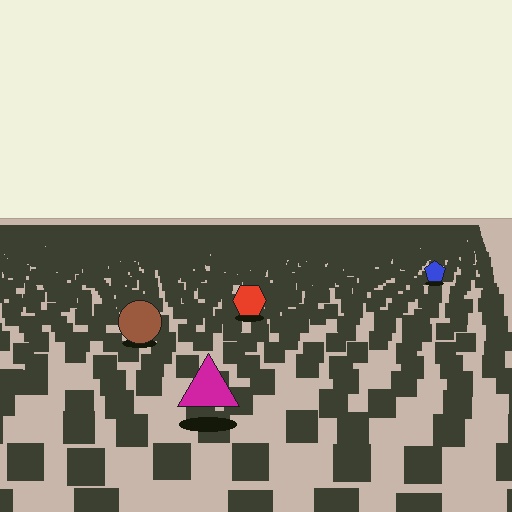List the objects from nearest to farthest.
From nearest to farthest: the magenta triangle, the brown circle, the red hexagon, the blue pentagon.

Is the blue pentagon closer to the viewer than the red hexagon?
No. The red hexagon is closer — you can tell from the texture gradient: the ground texture is coarser near it.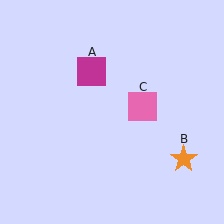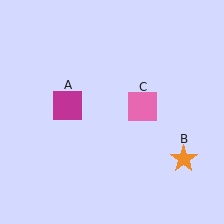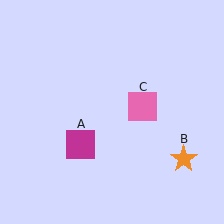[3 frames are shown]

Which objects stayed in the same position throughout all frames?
Orange star (object B) and pink square (object C) remained stationary.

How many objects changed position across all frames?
1 object changed position: magenta square (object A).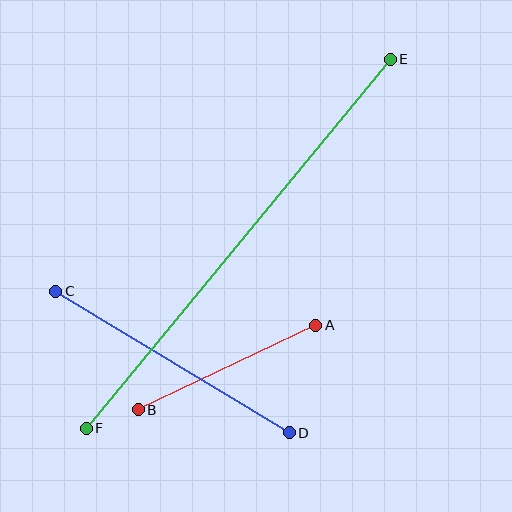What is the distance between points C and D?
The distance is approximately 273 pixels.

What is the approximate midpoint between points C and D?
The midpoint is at approximately (173, 362) pixels.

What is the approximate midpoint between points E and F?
The midpoint is at approximately (238, 244) pixels.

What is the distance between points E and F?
The distance is approximately 478 pixels.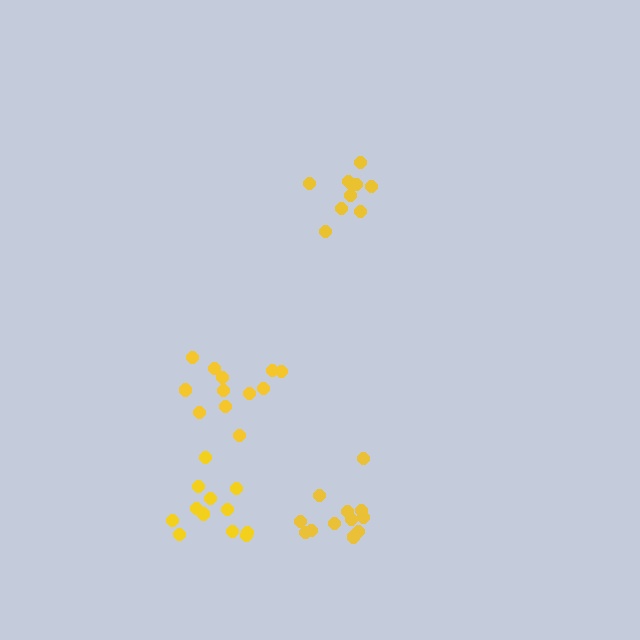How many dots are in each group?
Group 1: 10 dots, Group 2: 12 dots, Group 3: 12 dots, Group 4: 12 dots (46 total).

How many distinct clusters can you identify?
There are 4 distinct clusters.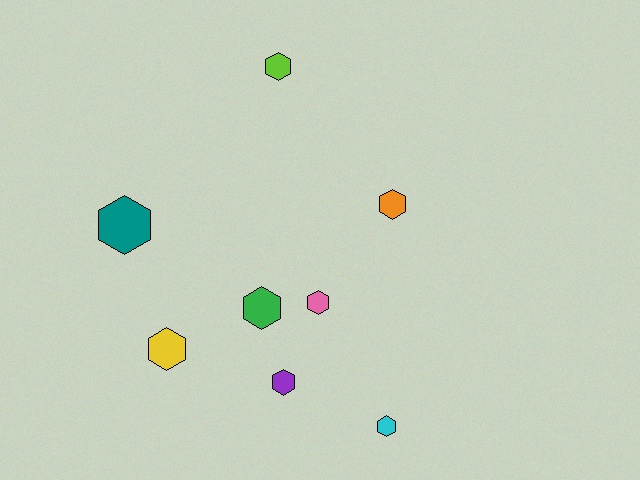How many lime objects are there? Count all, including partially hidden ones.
There is 1 lime object.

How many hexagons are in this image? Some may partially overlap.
There are 8 hexagons.